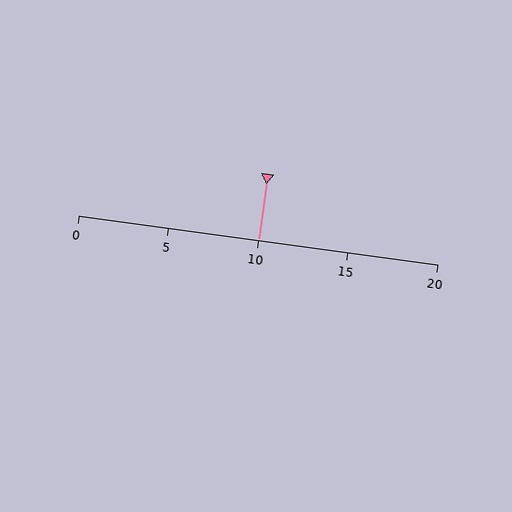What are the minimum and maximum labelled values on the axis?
The axis runs from 0 to 20.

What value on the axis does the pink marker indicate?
The marker indicates approximately 10.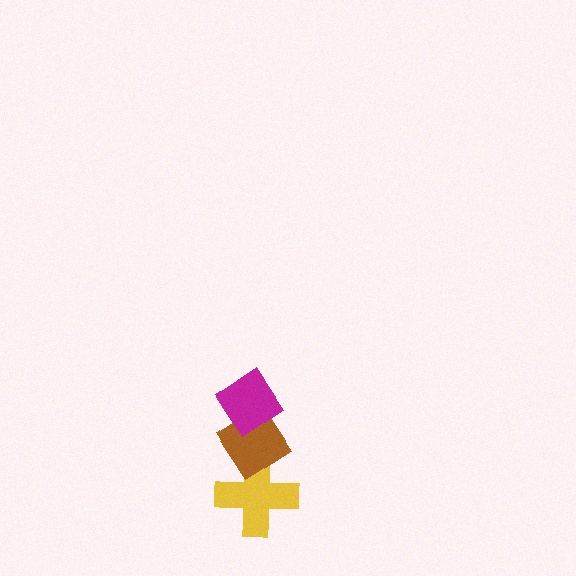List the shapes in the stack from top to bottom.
From top to bottom: the magenta diamond, the brown diamond, the yellow cross.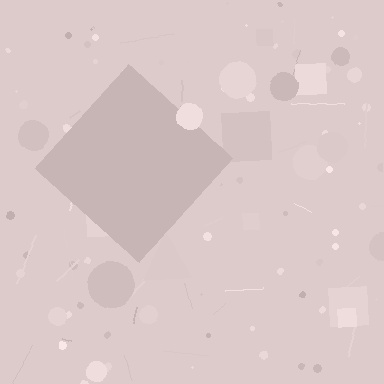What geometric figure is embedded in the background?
A diamond is embedded in the background.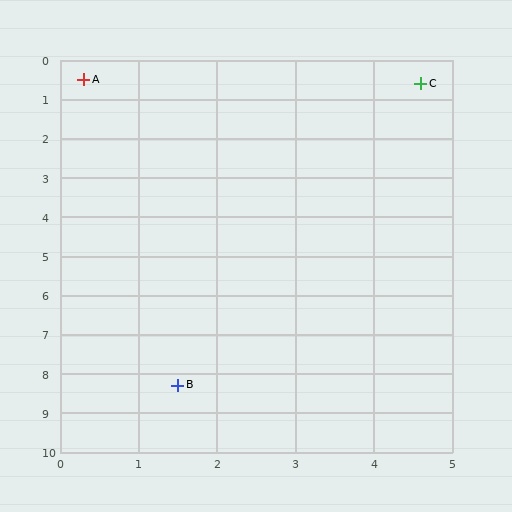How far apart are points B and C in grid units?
Points B and C are about 8.3 grid units apart.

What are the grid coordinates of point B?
Point B is at approximately (1.5, 8.3).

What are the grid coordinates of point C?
Point C is at approximately (4.6, 0.6).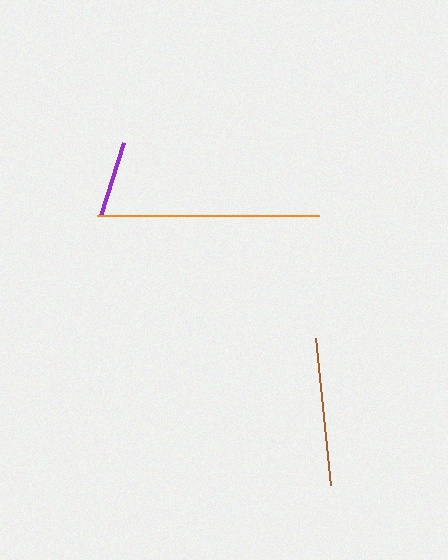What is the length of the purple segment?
The purple segment is approximately 76 pixels long.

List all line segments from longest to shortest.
From longest to shortest: orange, brown, purple.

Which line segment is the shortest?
The purple line is the shortest at approximately 76 pixels.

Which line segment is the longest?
The orange line is the longest at approximately 222 pixels.